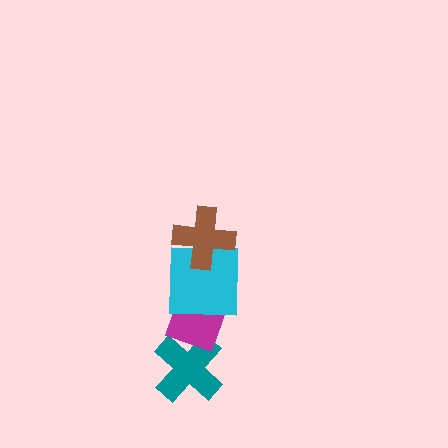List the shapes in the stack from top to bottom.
From top to bottom: the brown cross, the cyan square, the magenta diamond, the teal cross.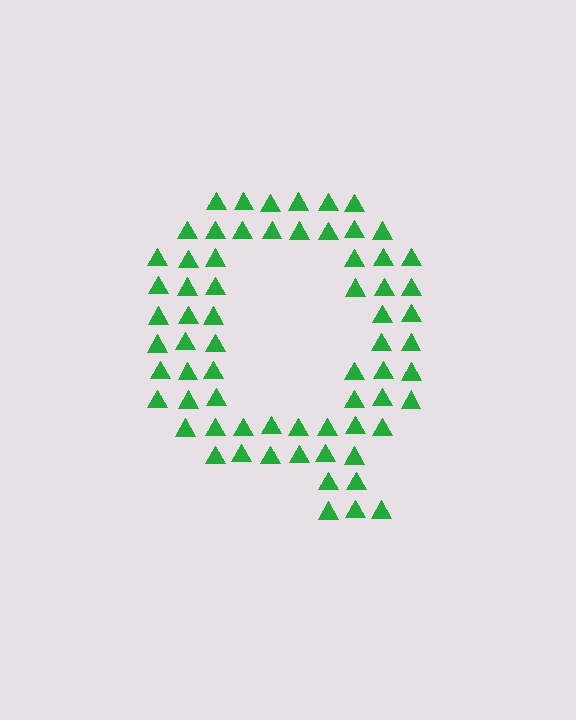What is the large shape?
The large shape is the letter Q.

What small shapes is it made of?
It is made of small triangles.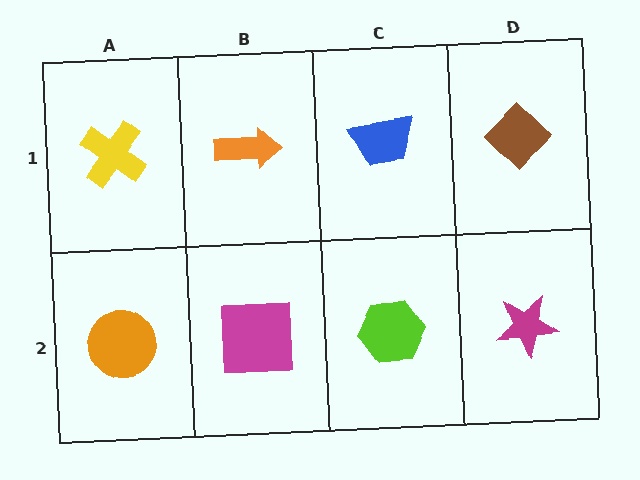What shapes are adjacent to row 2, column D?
A brown diamond (row 1, column D), a lime hexagon (row 2, column C).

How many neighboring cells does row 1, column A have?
2.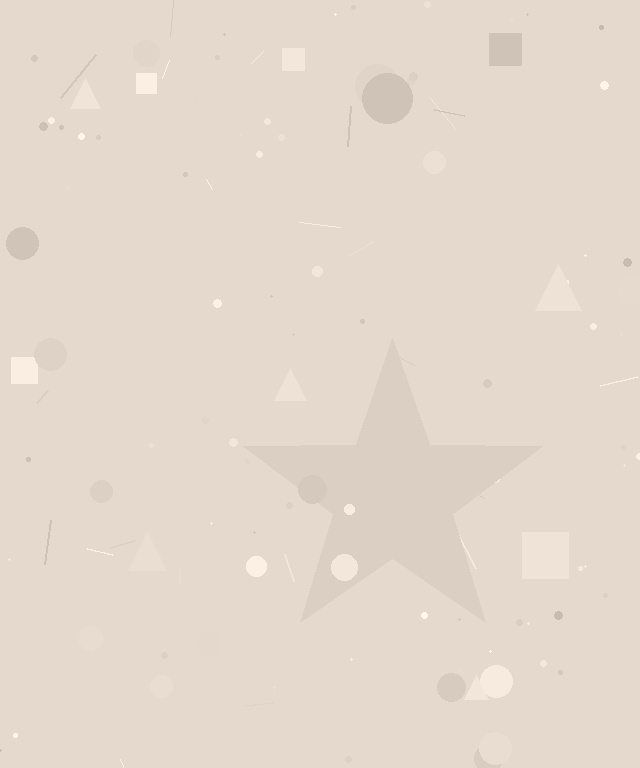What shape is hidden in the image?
A star is hidden in the image.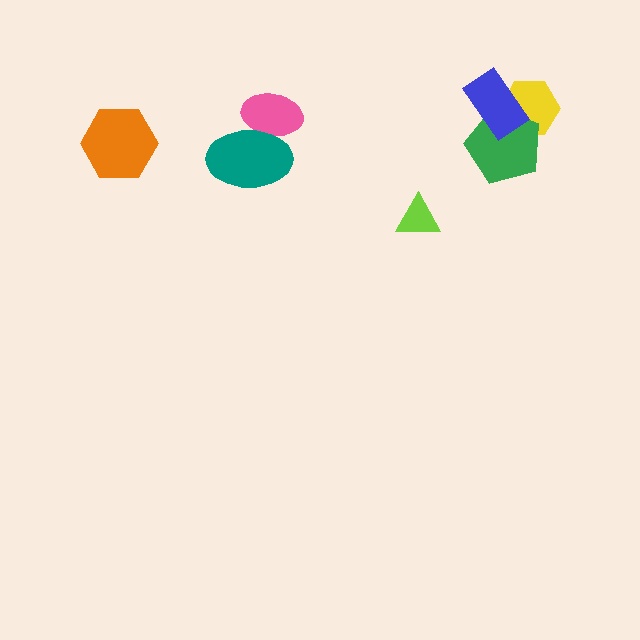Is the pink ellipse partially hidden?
Yes, it is partially covered by another shape.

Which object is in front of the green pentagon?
The blue rectangle is in front of the green pentagon.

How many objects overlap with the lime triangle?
0 objects overlap with the lime triangle.